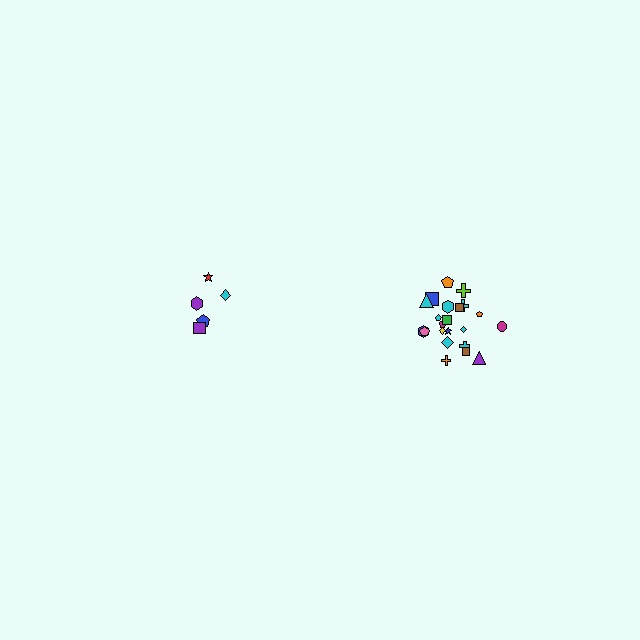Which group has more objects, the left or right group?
The right group.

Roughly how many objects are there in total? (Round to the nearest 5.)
Roughly 25 objects in total.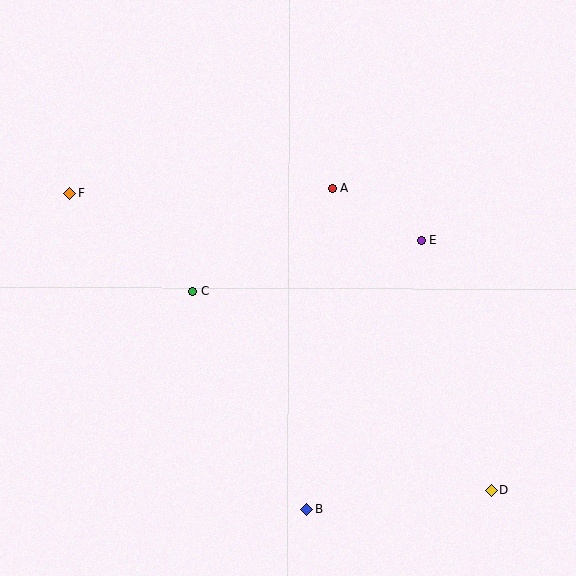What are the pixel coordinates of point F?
Point F is at (70, 193).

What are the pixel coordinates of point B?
Point B is at (307, 509).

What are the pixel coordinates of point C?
Point C is at (193, 291).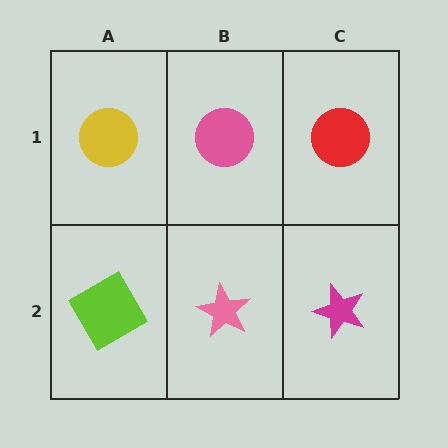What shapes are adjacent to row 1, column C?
A magenta star (row 2, column C), a pink circle (row 1, column B).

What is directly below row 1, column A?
A lime square.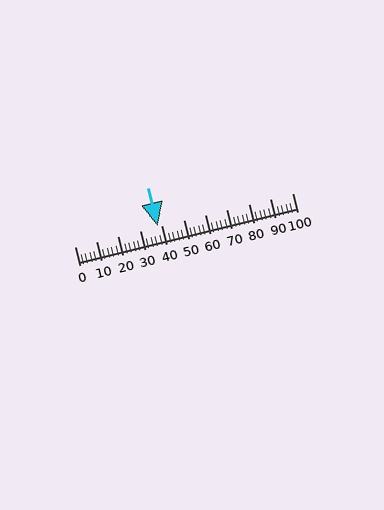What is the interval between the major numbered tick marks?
The major tick marks are spaced 10 units apart.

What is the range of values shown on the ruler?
The ruler shows values from 0 to 100.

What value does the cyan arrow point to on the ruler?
The cyan arrow points to approximately 38.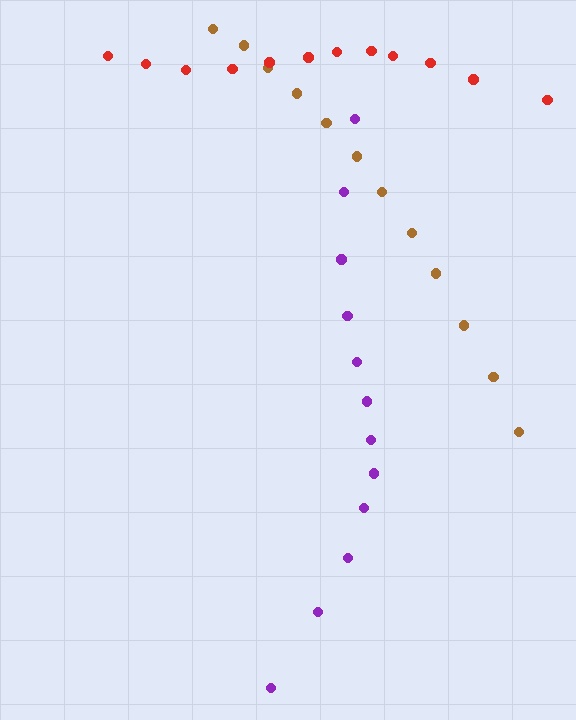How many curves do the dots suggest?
There are 3 distinct paths.